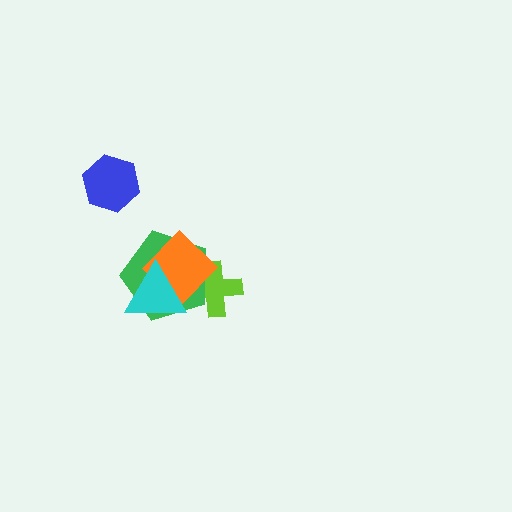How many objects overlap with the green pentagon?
3 objects overlap with the green pentagon.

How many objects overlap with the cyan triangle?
2 objects overlap with the cyan triangle.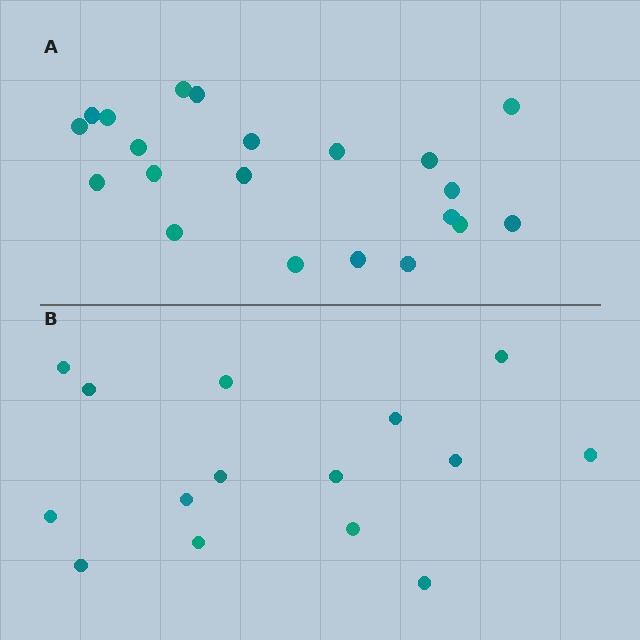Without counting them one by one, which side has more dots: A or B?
Region A (the top region) has more dots.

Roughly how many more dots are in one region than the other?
Region A has about 6 more dots than region B.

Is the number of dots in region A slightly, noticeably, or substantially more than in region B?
Region A has noticeably more, but not dramatically so. The ratio is roughly 1.4 to 1.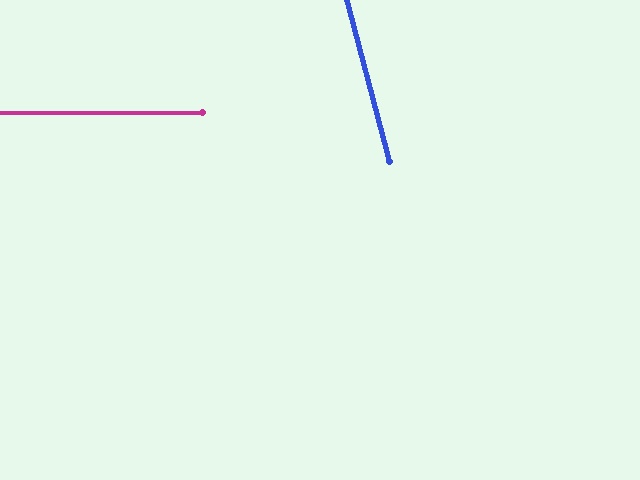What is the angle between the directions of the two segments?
Approximately 76 degrees.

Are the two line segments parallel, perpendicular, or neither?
Neither parallel nor perpendicular — they differ by about 76°.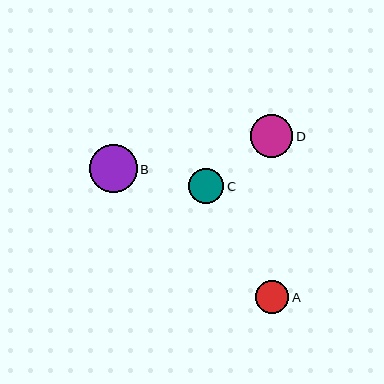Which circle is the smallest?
Circle A is the smallest with a size of approximately 33 pixels.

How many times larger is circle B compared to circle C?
Circle B is approximately 1.4 times the size of circle C.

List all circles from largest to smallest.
From largest to smallest: B, D, C, A.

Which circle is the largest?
Circle B is the largest with a size of approximately 48 pixels.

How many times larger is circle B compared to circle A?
Circle B is approximately 1.5 times the size of circle A.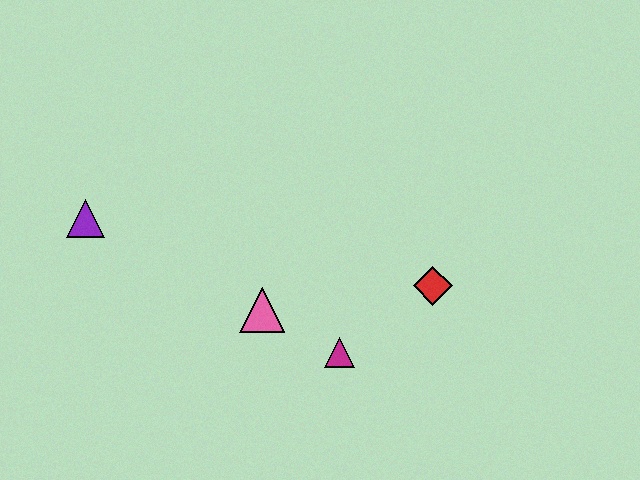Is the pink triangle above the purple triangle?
No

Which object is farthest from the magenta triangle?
The purple triangle is farthest from the magenta triangle.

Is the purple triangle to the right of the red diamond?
No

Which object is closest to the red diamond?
The magenta triangle is closest to the red diamond.